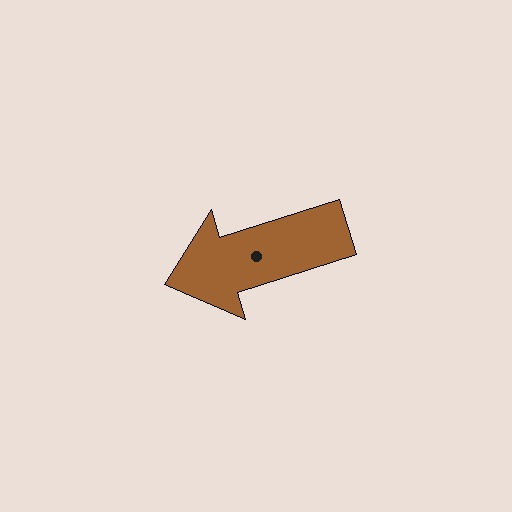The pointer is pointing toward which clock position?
Roughly 8 o'clock.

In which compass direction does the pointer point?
West.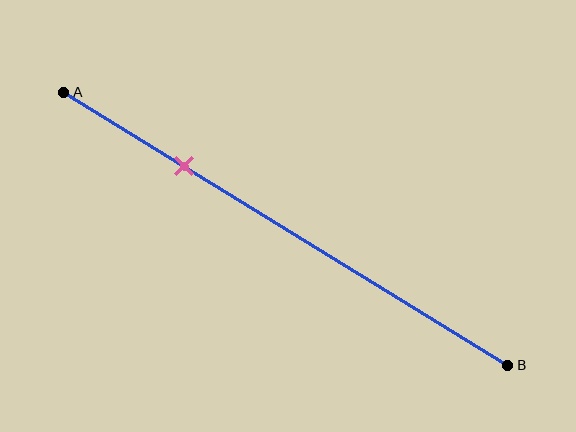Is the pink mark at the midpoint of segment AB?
No, the mark is at about 25% from A, not at the 50% midpoint.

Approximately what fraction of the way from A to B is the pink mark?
The pink mark is approximately 25% of the way from A to B.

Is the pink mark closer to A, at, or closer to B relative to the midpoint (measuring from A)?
The pink mark is closer to point A than the midpoint of segment AB.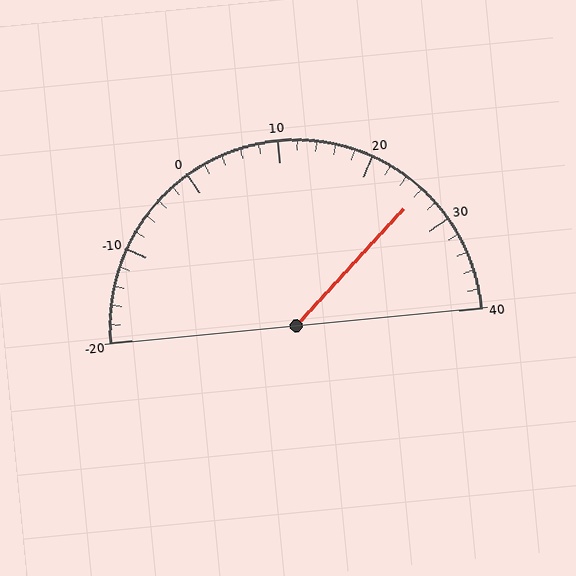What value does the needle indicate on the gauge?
The needle indicates approximately 26.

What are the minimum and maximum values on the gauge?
The gauge ranges from -20 to 40.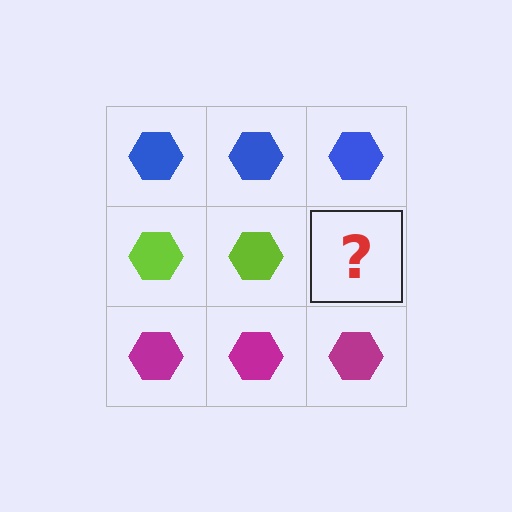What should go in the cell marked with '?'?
The missing cell should contain a lime hexagon.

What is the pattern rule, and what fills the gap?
The rule is that each row has a consistent color. The gap should be filled with a lime hexagon.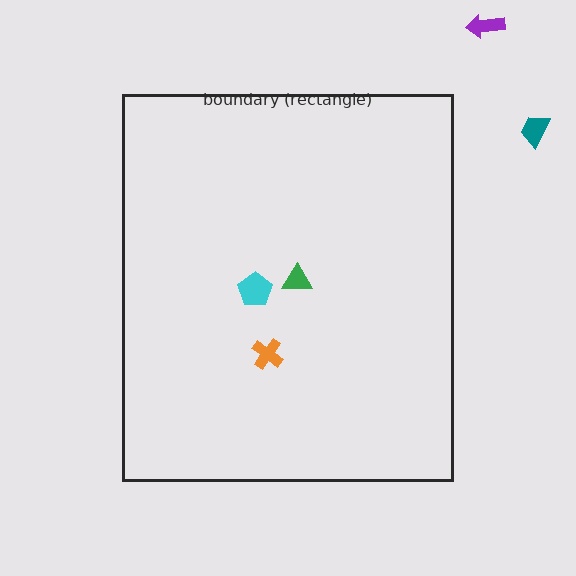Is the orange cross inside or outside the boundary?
Inside.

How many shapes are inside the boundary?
3 inside, 2 outside.